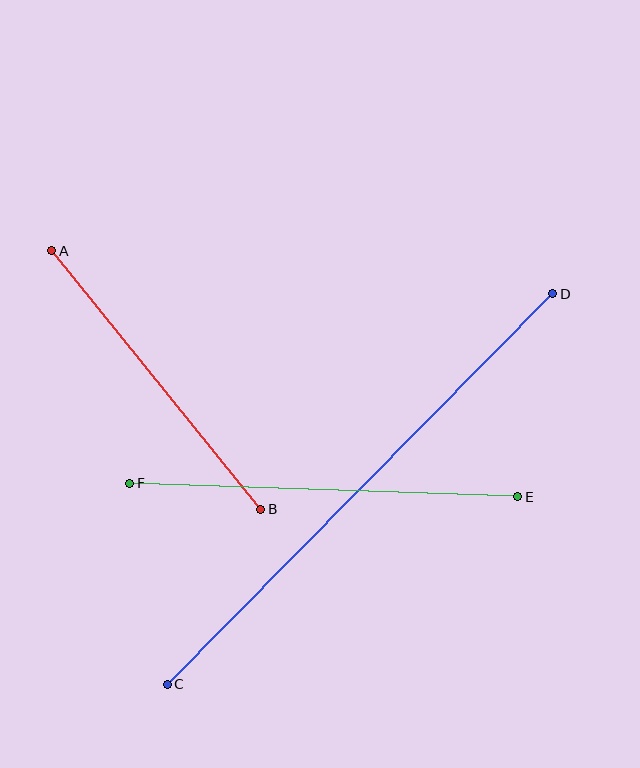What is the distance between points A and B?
The distance is approximately 333 pixels.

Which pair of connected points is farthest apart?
Points C and D are farthest apart.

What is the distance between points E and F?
The distance is approximately 388 pixels.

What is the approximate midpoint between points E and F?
The midpoint is at approximately (324, 490) pixels.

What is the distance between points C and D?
The distance is approximately 549 pixels.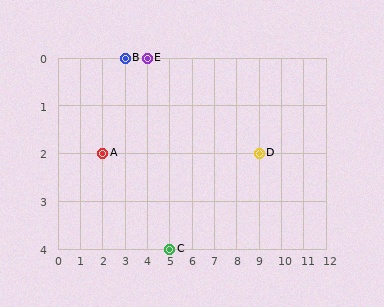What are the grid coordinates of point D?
Point D is at grid coordinates (9, 2).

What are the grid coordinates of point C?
Point C is at grid coordinates (5, 4).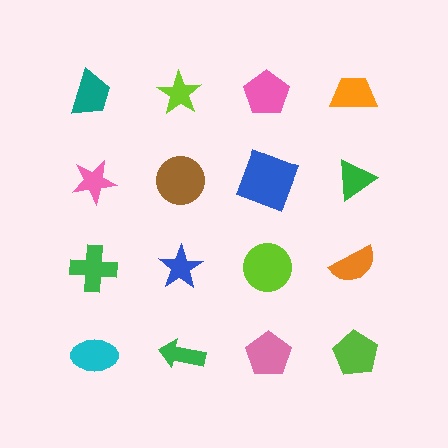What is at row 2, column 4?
A green triangle.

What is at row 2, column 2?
A brown circle.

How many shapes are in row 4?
4 shapes.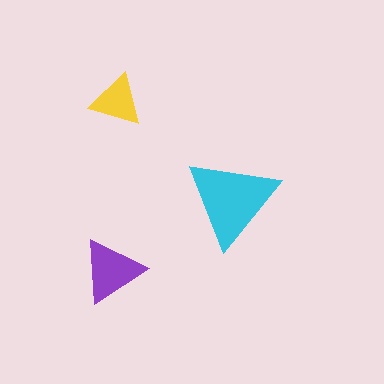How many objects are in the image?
There are 3 objects in the image.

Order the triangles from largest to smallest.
the cyan one, the purple one, the yellow one.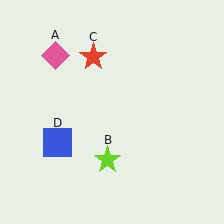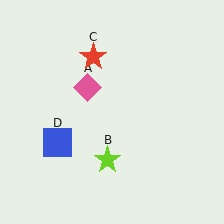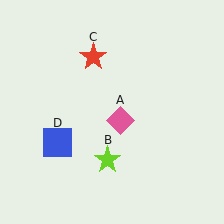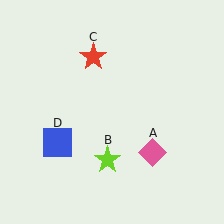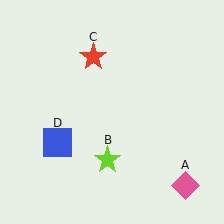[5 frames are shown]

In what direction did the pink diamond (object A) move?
The pink diamond (object A) moved down and to the right.